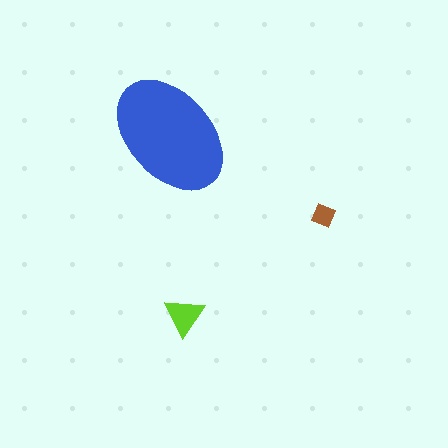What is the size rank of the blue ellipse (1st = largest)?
1st.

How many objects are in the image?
There are 3 objects in the image.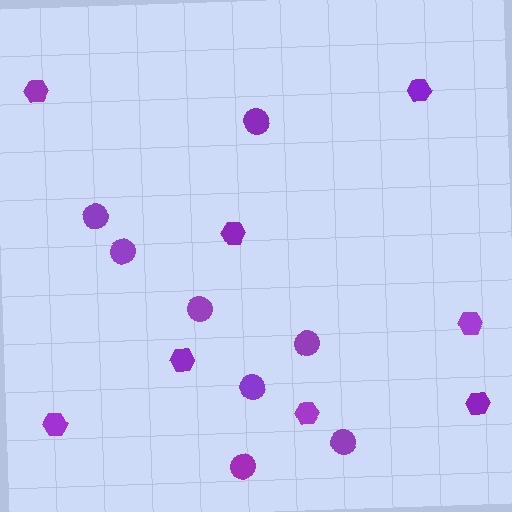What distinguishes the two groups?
There are 2 groups: one group of circles (8) and one group of hexagons (8).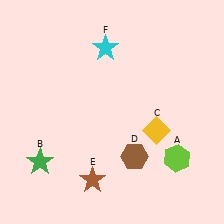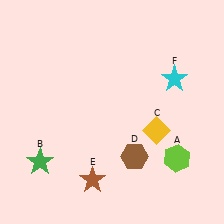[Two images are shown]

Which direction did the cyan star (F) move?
The cyan star (F) moved right.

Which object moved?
The cyan star (F) moved right.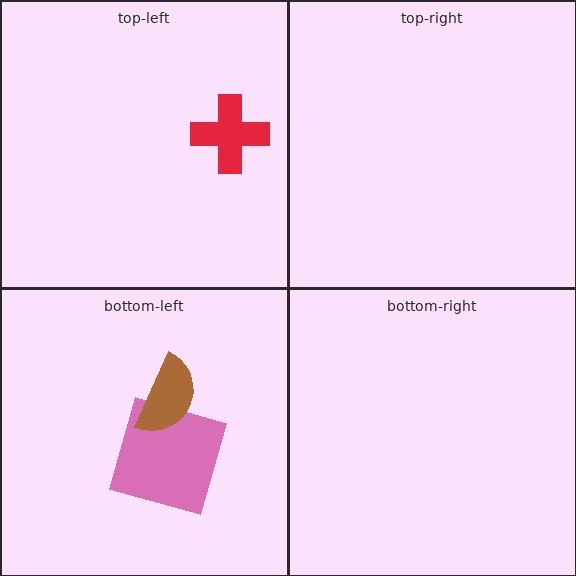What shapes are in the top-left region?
The red cross.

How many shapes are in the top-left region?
1.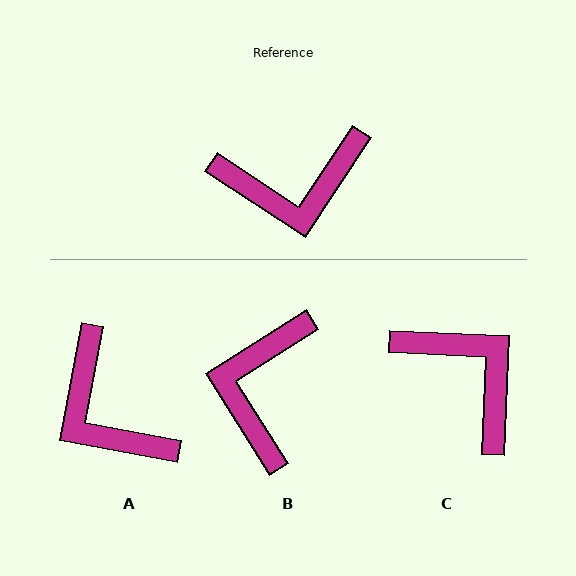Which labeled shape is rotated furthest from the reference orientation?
C, about 121 degrees away.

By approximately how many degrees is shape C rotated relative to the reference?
Approximately 121 degrees counter-clockwise.